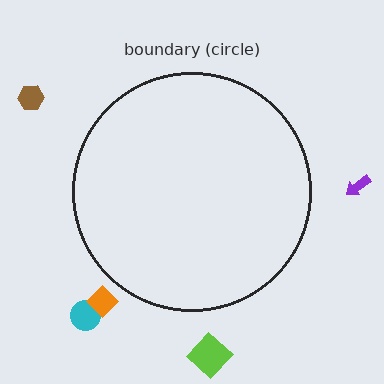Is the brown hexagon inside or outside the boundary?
Outside.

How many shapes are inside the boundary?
0 inside, 5 outside.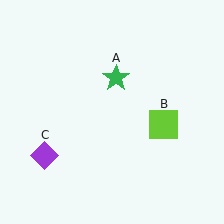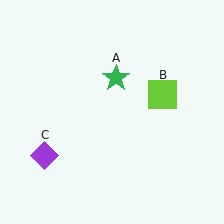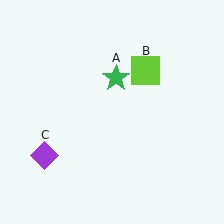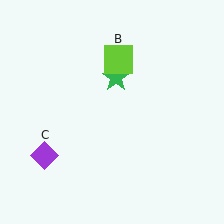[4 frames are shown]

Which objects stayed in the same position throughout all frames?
Green star (object A) and purple diamond (object C) remained stationary.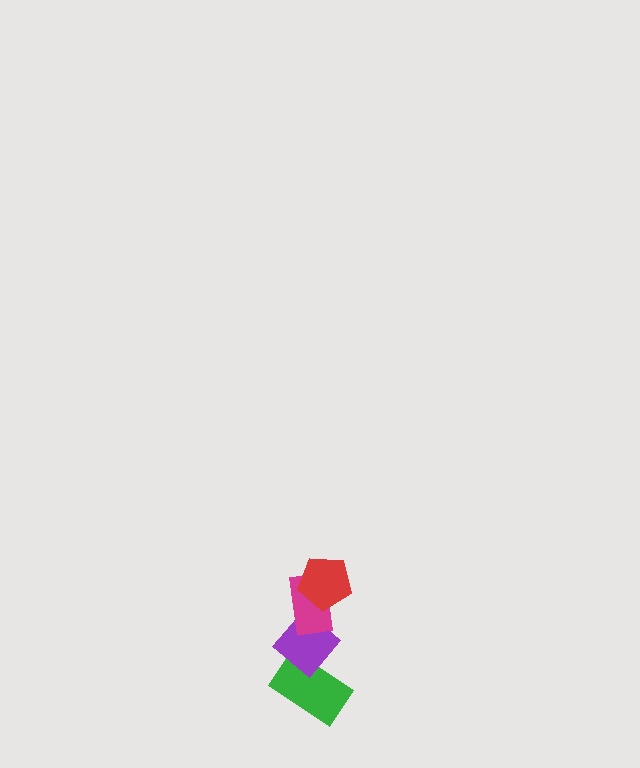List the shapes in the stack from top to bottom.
From top to bottom: the red pentagon, the magenta rectangle, the purple diamond, the green rectangle.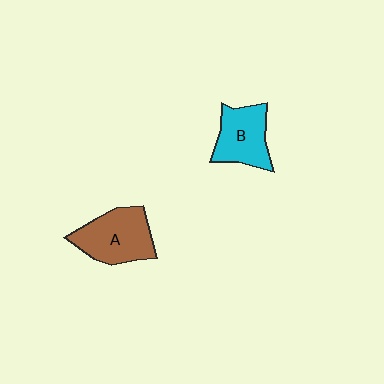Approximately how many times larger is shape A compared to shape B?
Approximately 1.2 times.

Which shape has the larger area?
Shape A (brown).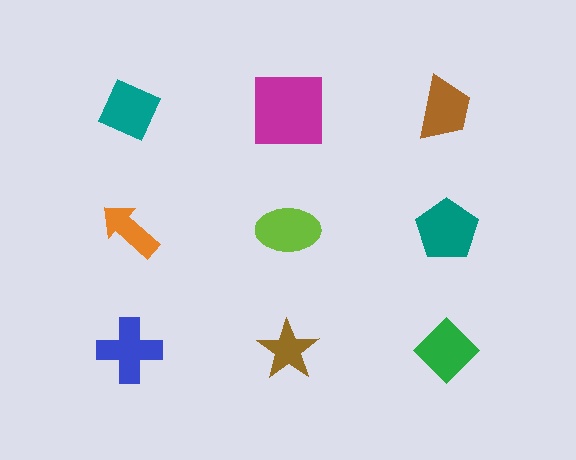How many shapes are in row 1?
3 shapes.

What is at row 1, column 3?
A brown trapezoid.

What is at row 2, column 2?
A lime ellipse.